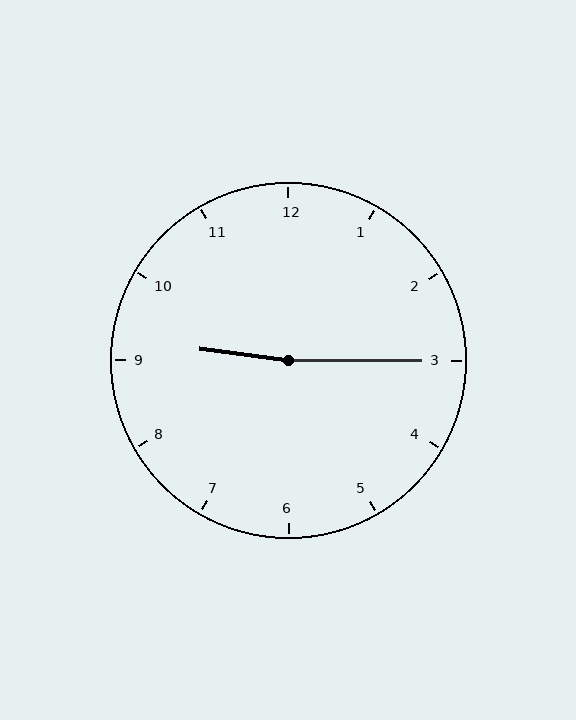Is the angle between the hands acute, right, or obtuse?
It is obtuse.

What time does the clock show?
9:15.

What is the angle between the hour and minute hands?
Approximately 172 degrees.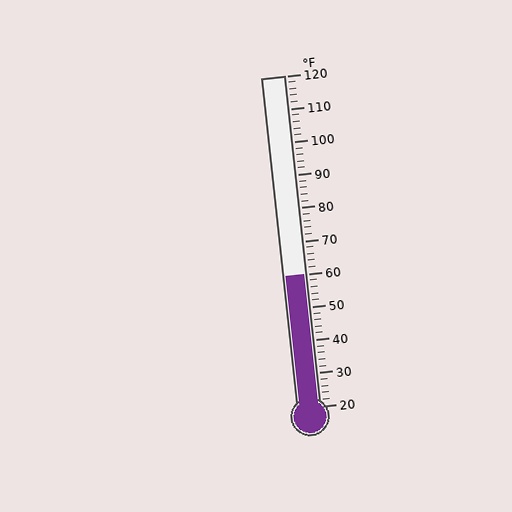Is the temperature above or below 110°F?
The temperature is below 110°F.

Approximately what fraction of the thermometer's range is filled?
The thermometer is filled to approximately 40% of its range.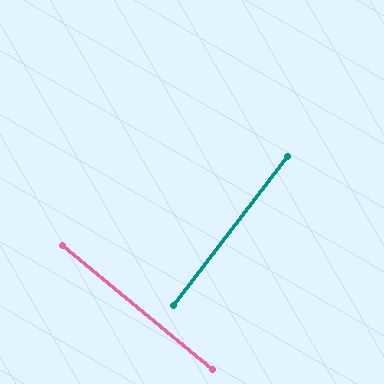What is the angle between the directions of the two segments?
Approximately 88 degrees.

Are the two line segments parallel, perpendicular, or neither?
Perpendicular — they meet at approximately 88°.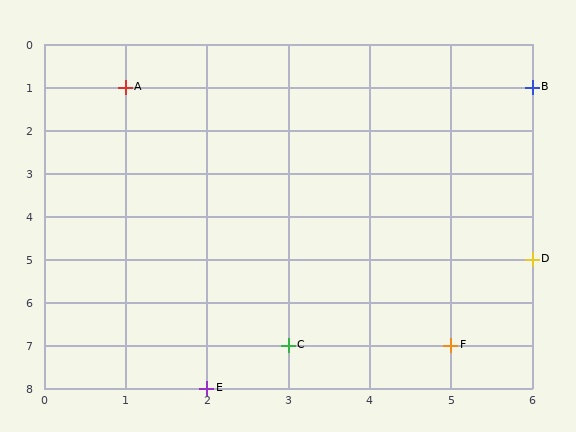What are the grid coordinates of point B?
Point B is at grid coordinates (6, 1).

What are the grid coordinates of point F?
Point F is at grid coordinates (5, 7).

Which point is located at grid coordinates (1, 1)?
Point A is at (1, 1).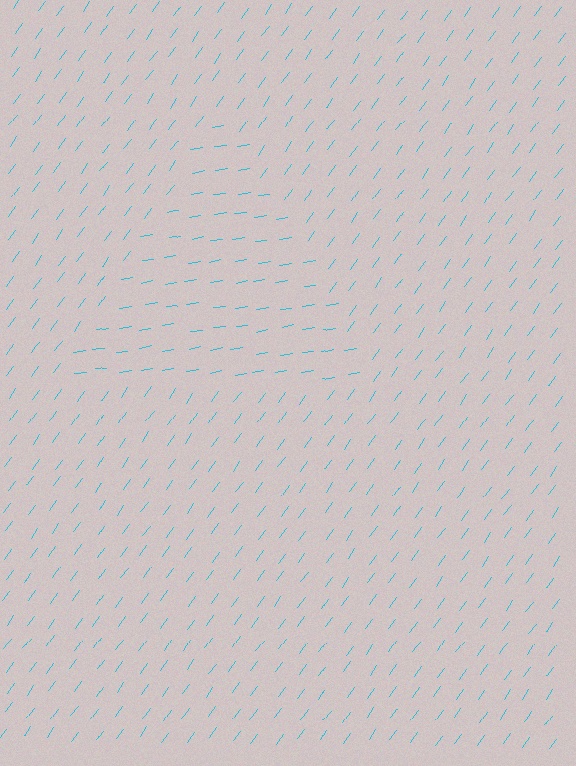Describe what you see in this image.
The image is filled with small cyan line segments. A triangle region in the image has lines oriented differently from the surrounding lines, creating a visible texture boundary.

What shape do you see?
I see a triangle.